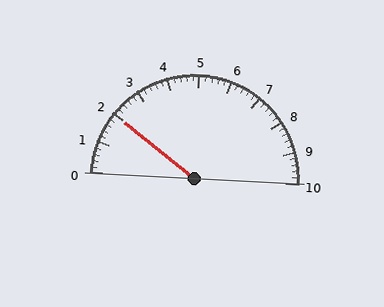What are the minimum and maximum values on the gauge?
The gauge ranges from 0 to 10.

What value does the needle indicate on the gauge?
The needle indicates approximately 2.0.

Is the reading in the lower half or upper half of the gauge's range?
The reading is in the lower half of the range (0 to 10).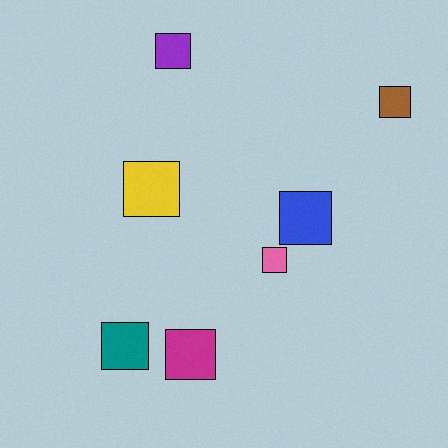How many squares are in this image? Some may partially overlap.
There are 7 squares.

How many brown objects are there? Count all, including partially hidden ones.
There is 1 brown object.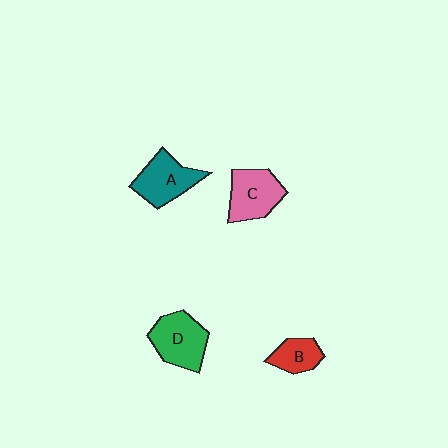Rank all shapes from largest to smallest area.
From largest to smallest: D (green), A (teal), C (pink), B (red).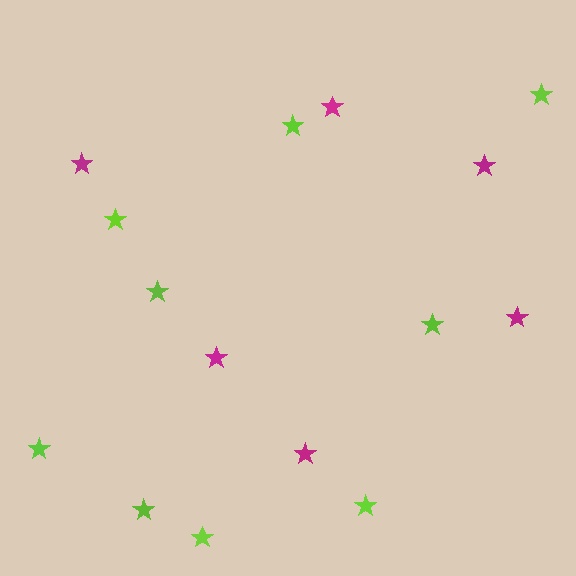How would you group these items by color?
There are 2 groups: one group of magenta stars (6) and one group of lime stars (9).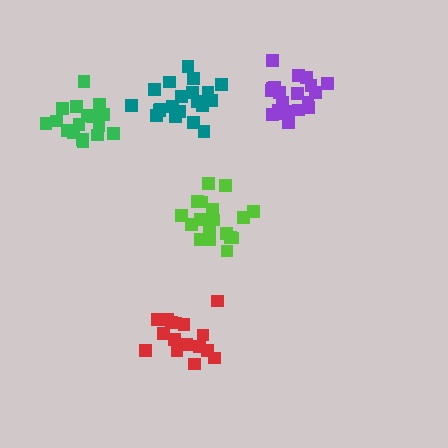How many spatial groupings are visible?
There are 5 spatial groupings.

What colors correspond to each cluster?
The clusters are colored: red, green, lime, teal, purple.